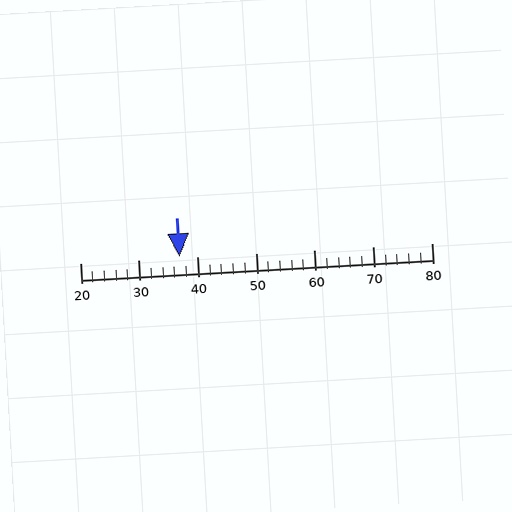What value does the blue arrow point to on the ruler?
The blue arrow points to approximately 37.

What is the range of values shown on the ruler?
The ruler shows values from 20 to 80.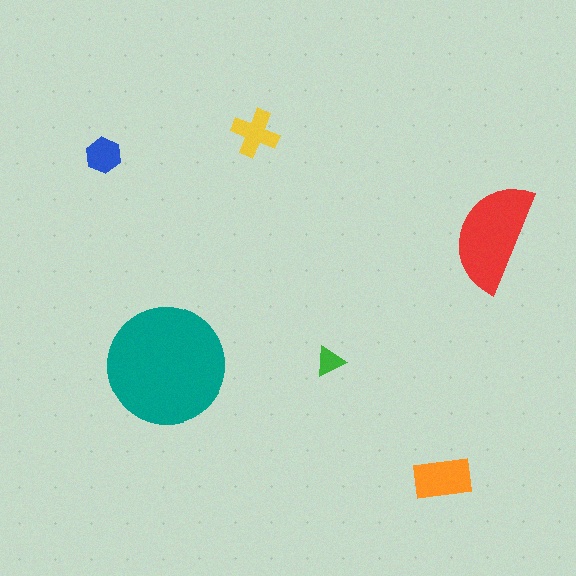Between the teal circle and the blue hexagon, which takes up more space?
The teal circle.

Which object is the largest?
The teal circle.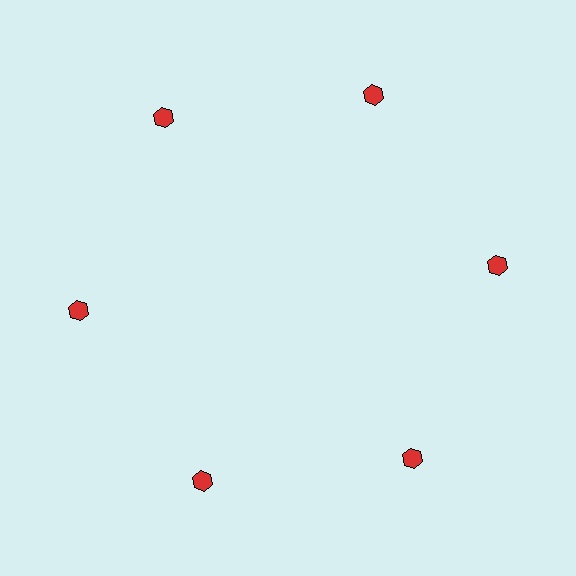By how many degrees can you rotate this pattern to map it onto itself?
The pattern maps onto itself every 60 degrees of rotation.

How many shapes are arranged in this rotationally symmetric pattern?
There are 6 shapes, arranged in 6 groups of 1.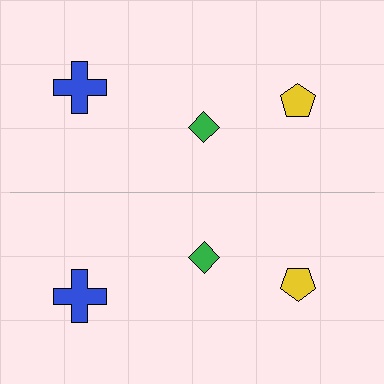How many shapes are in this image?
There are 6 shapes in this image.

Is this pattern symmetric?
Yes, this pattern has bilateral (reflection) symmetry.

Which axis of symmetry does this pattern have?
The pattern has a horizontal axis of symmetry running through the center of the image.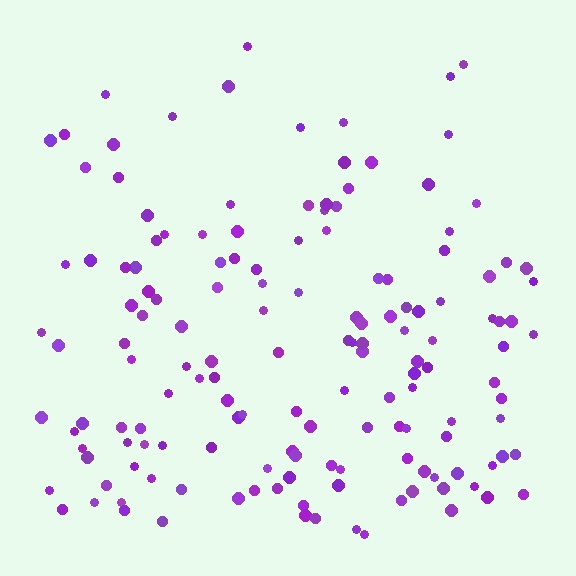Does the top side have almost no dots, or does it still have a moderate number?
Still a moderate number, just noticeably fewer than the bottom.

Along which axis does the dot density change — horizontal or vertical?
Vertical.